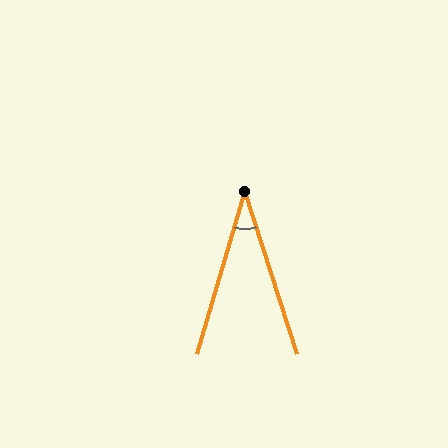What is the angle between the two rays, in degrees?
Approximately 34 degrees.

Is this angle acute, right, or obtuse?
It is acute.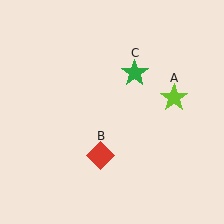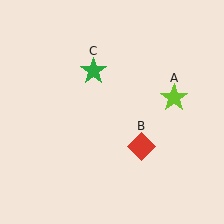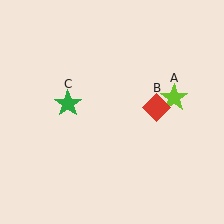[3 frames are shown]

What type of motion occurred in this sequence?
The red diamond (object B), green star (object C) rotated counterclockwise around the center of the scene.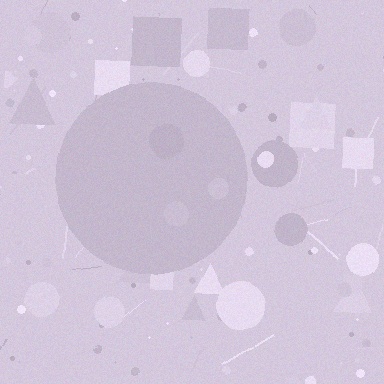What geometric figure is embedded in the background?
A circle is embedded in the background.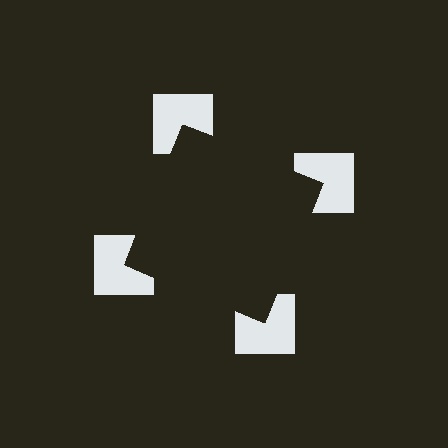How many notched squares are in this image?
There are 4 — one at each vertex of the illusory square.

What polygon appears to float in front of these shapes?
An illusory square — its edges are inferred from the aligned wedge cuts in the notched squares, not physically drawn.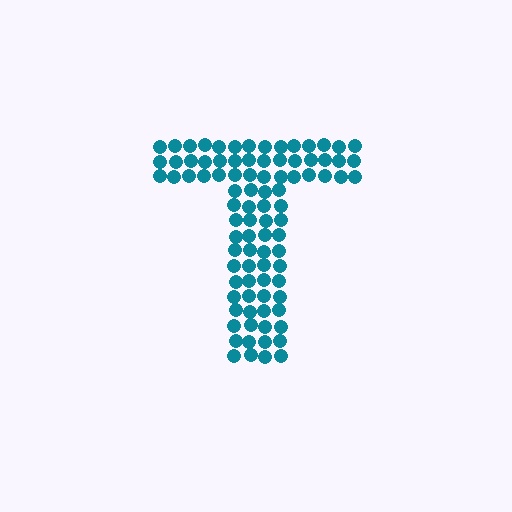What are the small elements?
The small elements are circles.